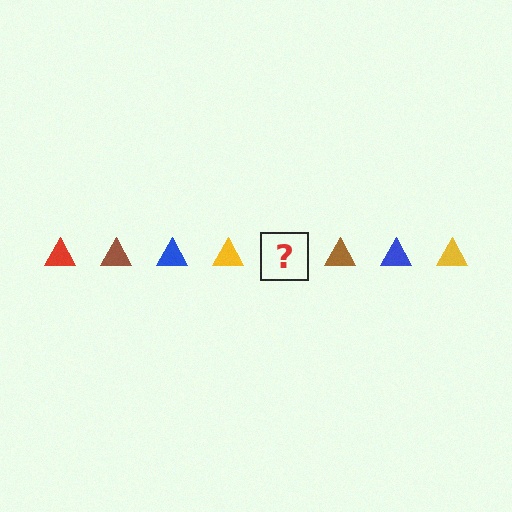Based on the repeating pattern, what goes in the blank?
The blank should be a red triangle.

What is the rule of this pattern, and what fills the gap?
The rule is that the pattern cycles through red, brown, blue, yellow triangles. The gap should be filled with a red triangle.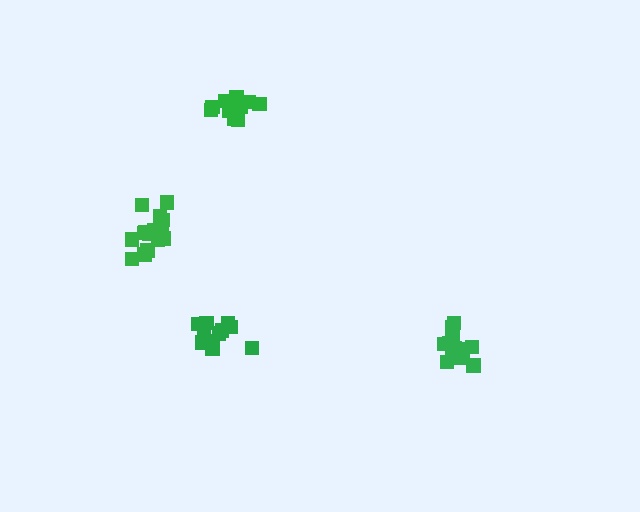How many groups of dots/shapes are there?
There are 4 groups.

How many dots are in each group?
Group 1: 17 dots, Group 2: 14 dots, Group 3: 11 dots, Group 4: 16 dots (58 total).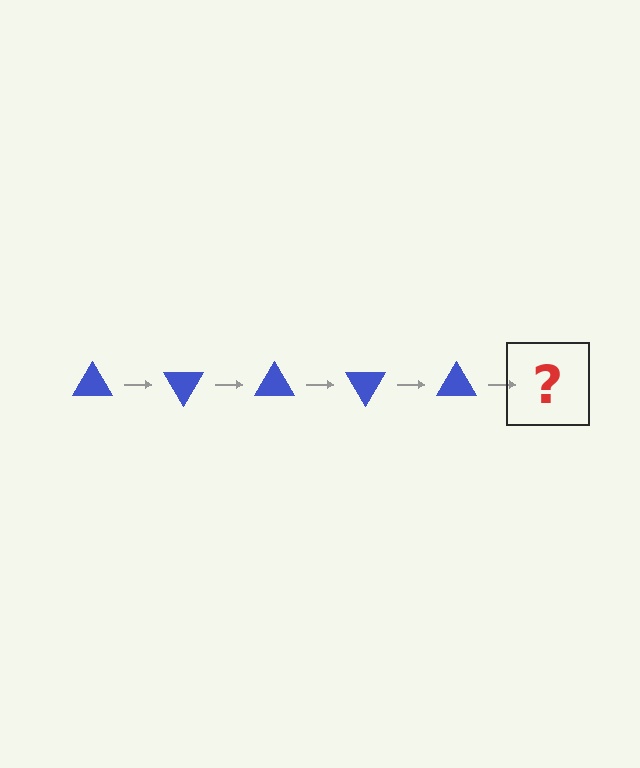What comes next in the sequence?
The next element should be a blue triangle rotated 300 degrees.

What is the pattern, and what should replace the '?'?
The pattern is that the triangle rotates 60 degrees each step. The '?' should be a blue triangle rotated 300 degrees.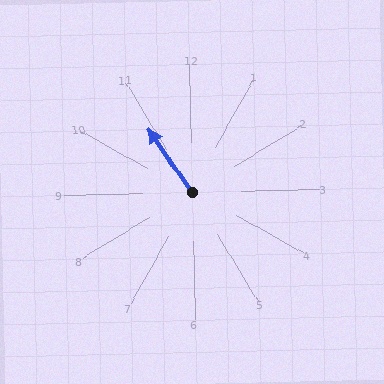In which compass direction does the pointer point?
Northwest.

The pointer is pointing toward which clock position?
Roughly 11 o'clock.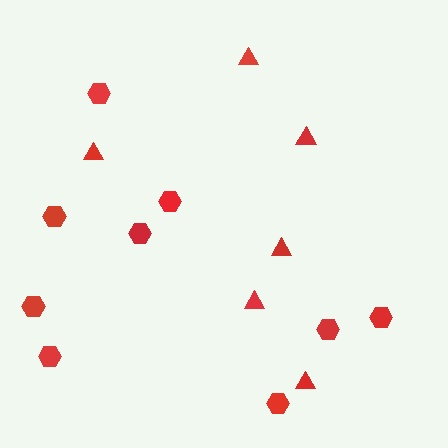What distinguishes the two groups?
There are 2 groups: one group of hexagons (9) and one group of triangles (6).